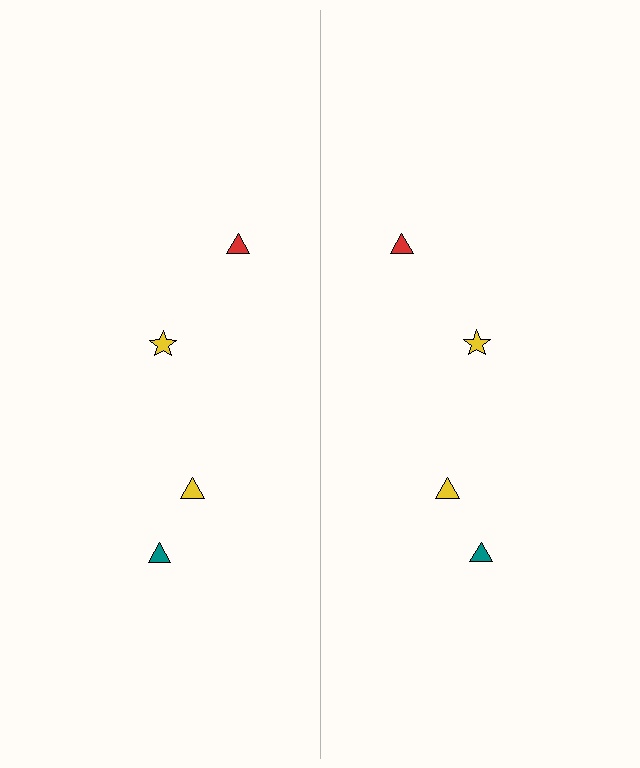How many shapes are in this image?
There are 8 shapes in this image.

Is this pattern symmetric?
Yes, this pattern has bilateral (reflection) symmetry.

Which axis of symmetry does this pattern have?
The pattern has a vertical axis of symmetry running through the center of the image.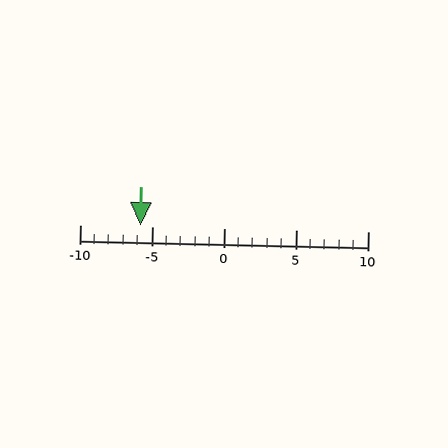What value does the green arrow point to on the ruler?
The green arrow points to approximately -6.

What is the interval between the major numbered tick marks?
The major tick marks are spaced 5 units apart.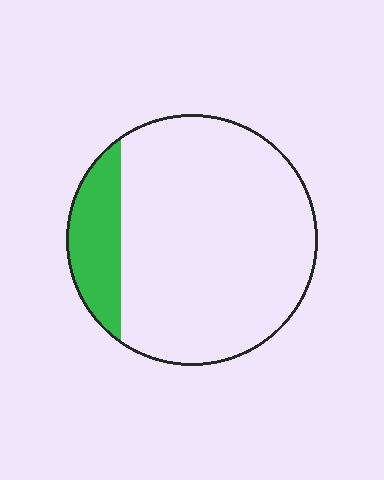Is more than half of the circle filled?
No.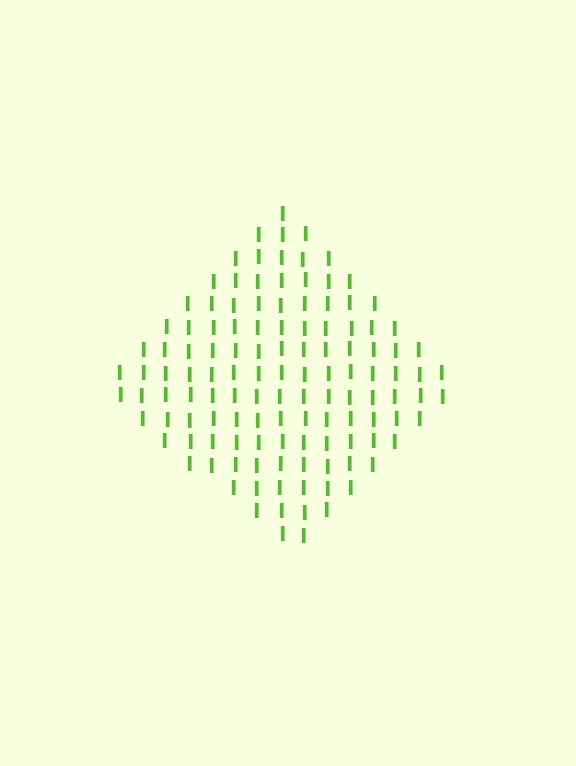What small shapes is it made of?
It is made of small letter I's.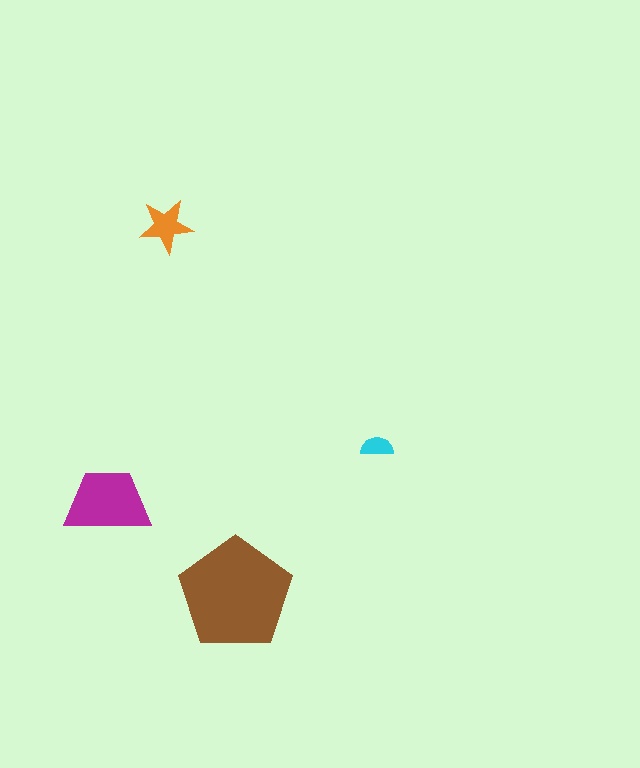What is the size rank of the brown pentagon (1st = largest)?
1st.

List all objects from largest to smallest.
The brown pentagon, the magenta trapezoid, the orange star, the cyan semicircle.